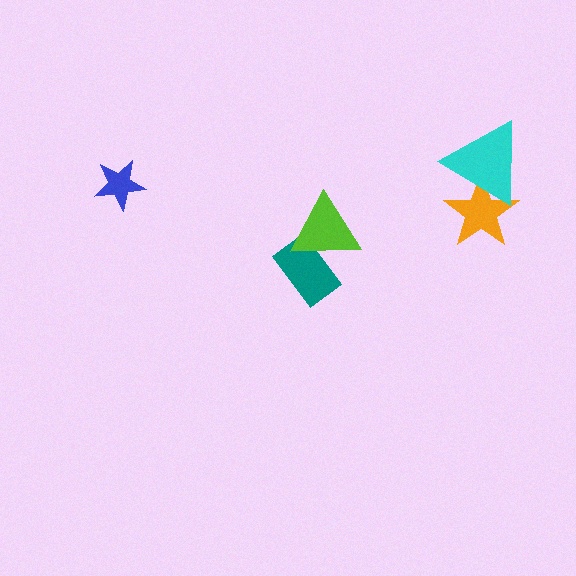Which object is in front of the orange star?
The cyan triangle is in front of the orange star.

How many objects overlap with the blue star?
0 objects overlap with the blue star.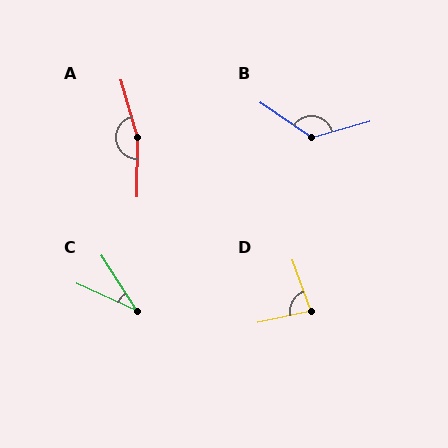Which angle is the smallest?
C, at approximately 33 degrees.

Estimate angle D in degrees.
Approximately 82 degrees.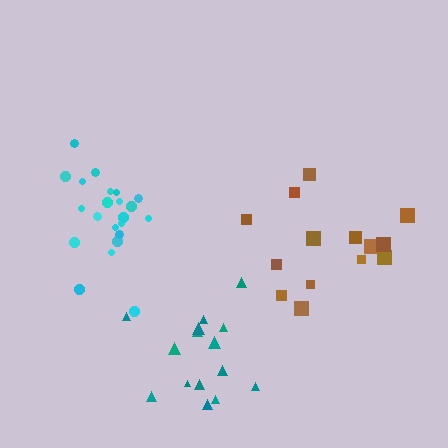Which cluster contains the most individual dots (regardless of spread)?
Cyan (22).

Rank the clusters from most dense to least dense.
cyan, teal, brown.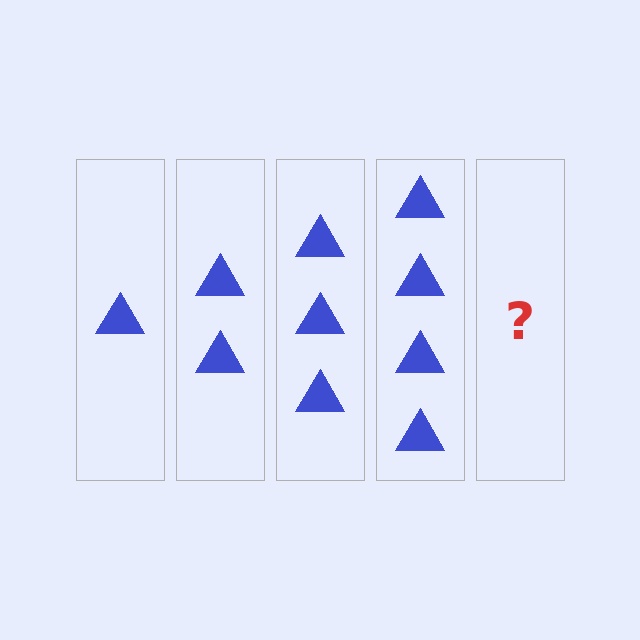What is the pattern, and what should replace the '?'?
The pattern is that each step adds one more triangle. The '?' should be 5 triangles.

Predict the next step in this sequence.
The next step is 5 triangles.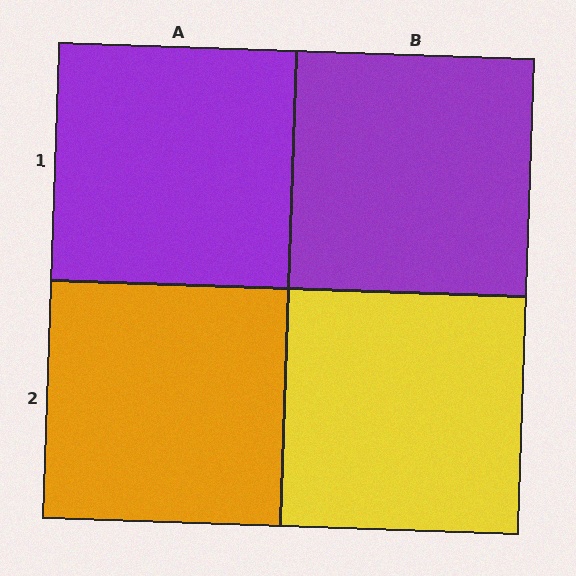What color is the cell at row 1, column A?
Purple.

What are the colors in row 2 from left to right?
Orange, yellow.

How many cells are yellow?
1 cell is yellow.